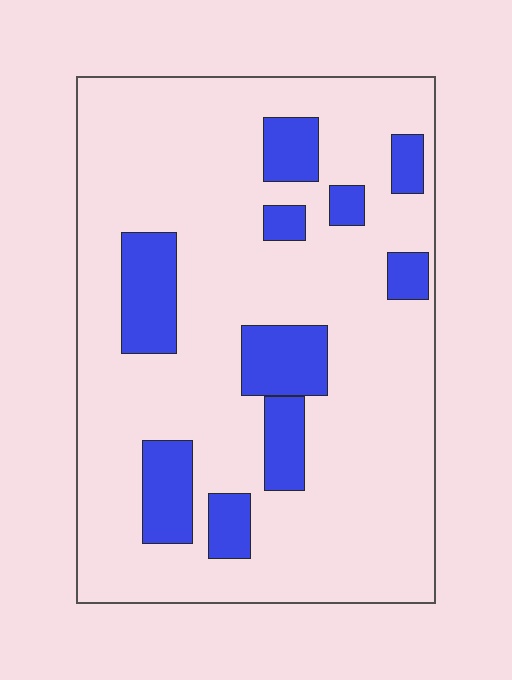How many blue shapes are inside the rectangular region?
10.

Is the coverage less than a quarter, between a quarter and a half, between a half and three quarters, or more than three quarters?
Less than a quarter.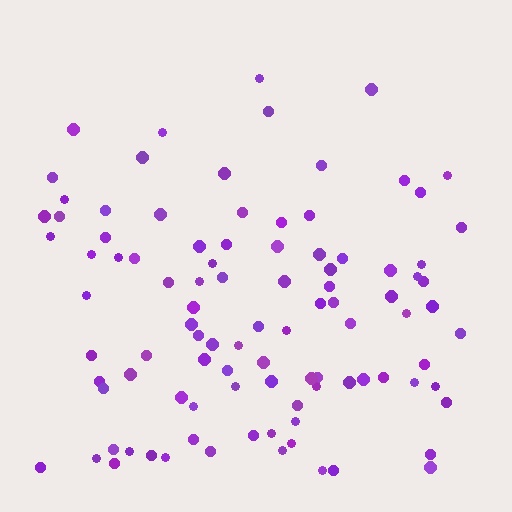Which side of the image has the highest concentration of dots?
The bottom.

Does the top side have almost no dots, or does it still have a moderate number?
Still a moderate number, just noticeably fewer than the bottom.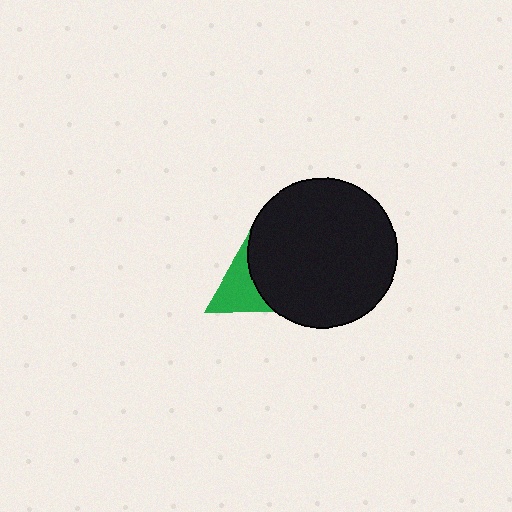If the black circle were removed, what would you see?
You would see the complete green triangle.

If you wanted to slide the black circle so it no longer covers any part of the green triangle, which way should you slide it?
Slide it right — that is the most direct way to separate the two shapes.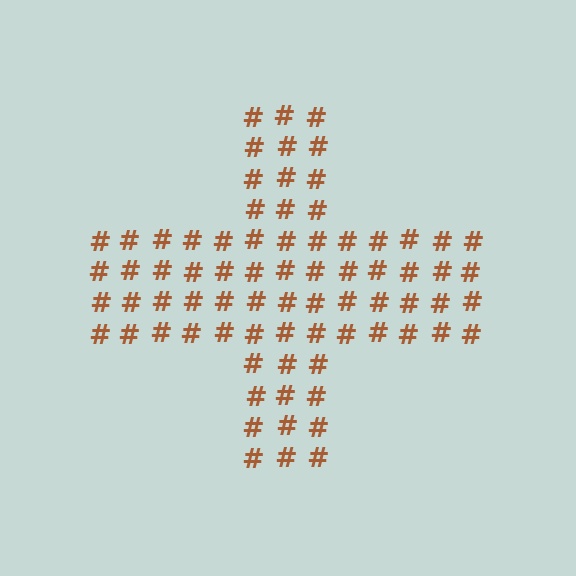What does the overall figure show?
The overall figure shows a cross.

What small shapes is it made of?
It is made of small hash symbols.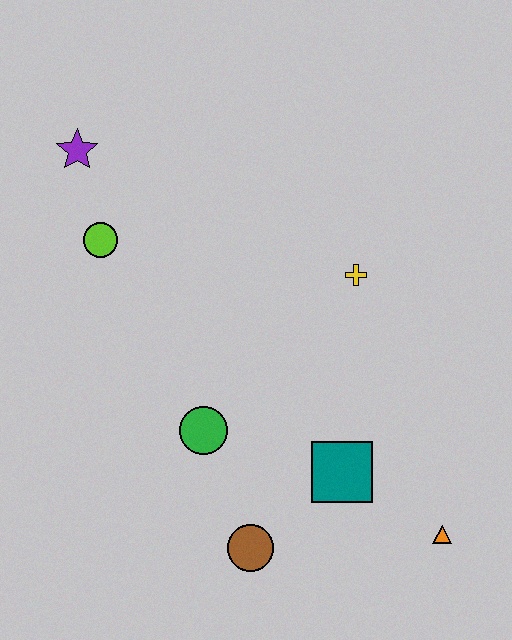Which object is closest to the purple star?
The lime circle is closest to the purple star.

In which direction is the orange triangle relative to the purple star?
The orange triangle is below the purple star.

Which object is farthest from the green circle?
The purple star is farthest from the green circle.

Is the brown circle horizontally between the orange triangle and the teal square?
No